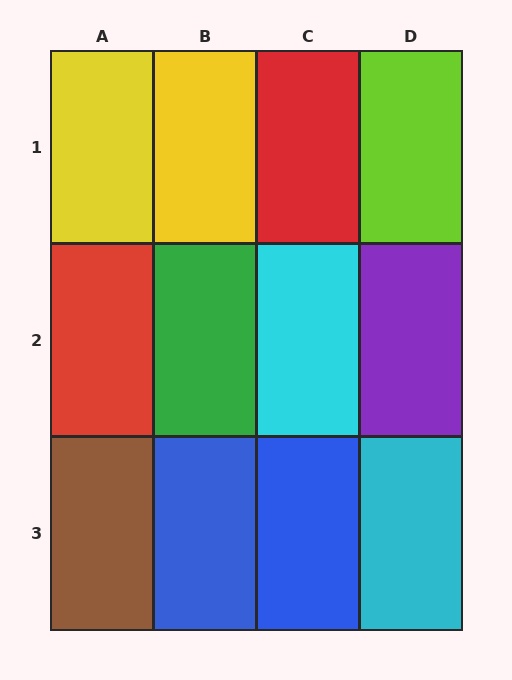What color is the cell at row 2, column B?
Green.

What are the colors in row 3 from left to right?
Brown, blue, blue, cyan.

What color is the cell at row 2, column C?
Cyan.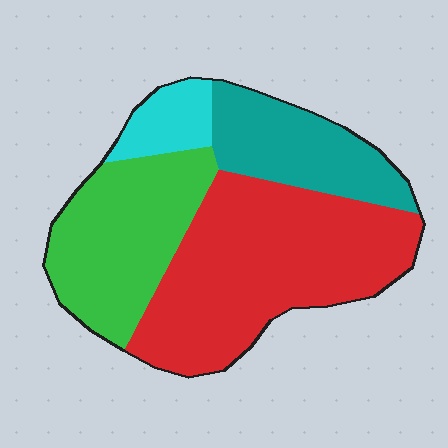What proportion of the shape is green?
Green takes up about one quarter (1/4) of the shape.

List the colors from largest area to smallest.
From largest to smallest: red, green, teal, cyan.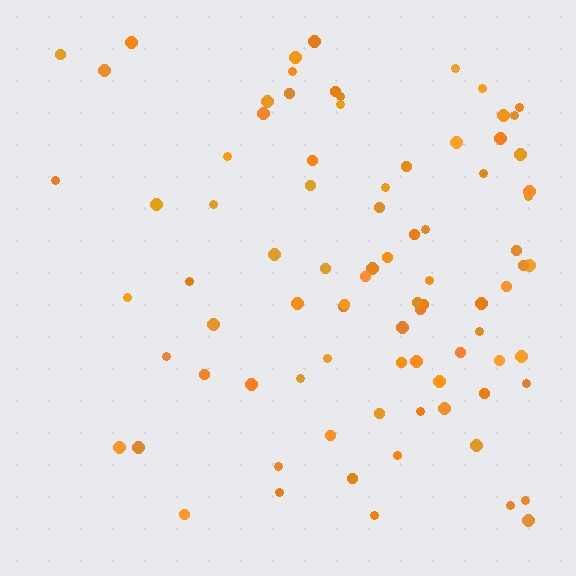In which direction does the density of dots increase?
From left to right, with the right side densest.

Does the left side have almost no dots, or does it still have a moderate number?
Still a moderate number, just noticeably fewer than the right.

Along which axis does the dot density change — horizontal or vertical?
Horizontal.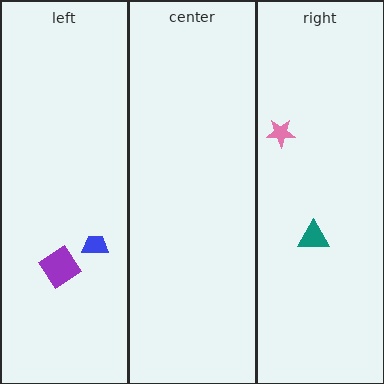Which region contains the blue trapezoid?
The left region.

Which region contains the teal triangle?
The right region.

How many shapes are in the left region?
2.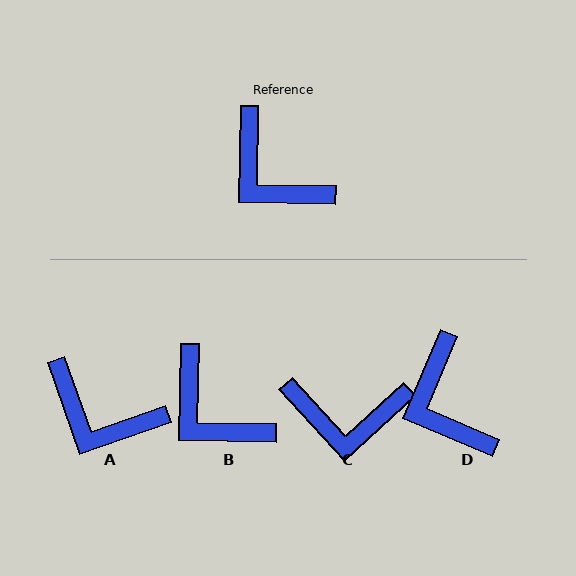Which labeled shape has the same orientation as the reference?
B.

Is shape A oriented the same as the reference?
No, it is off by about 21 degrees.